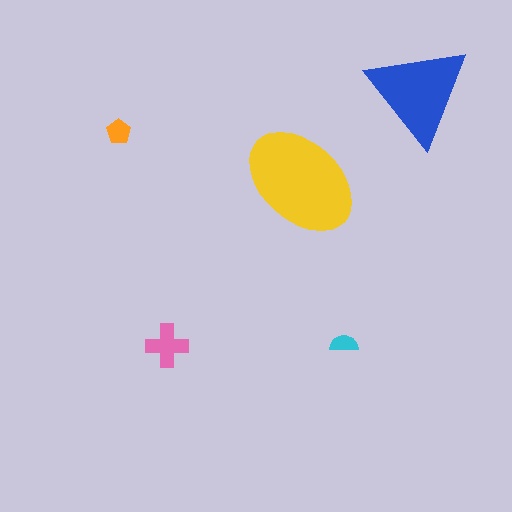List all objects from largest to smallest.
The yellow ellipse, the blue triangle, the pink cross, the orange pentagon, the cyan semicircle.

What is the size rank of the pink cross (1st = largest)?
3rd.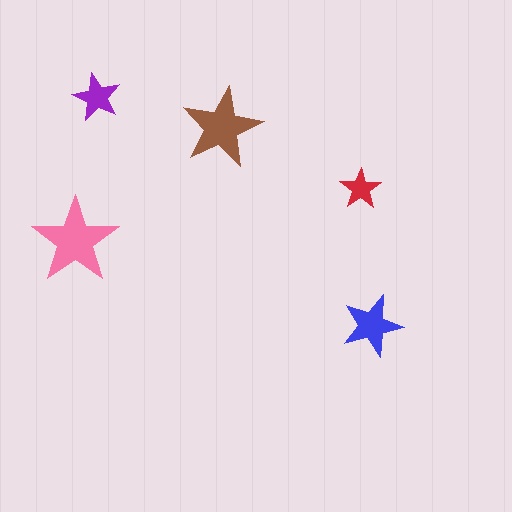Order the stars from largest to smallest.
the pink one, the brown one, the blue one, the purple one, the red one.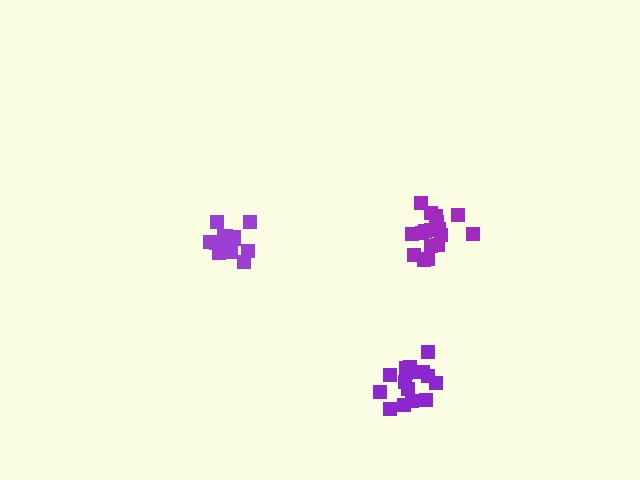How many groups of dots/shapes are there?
There are 3 groups.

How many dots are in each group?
Group 1: 16 dots, Group 2: 17 dots, Group 3: 15 dots (48 total).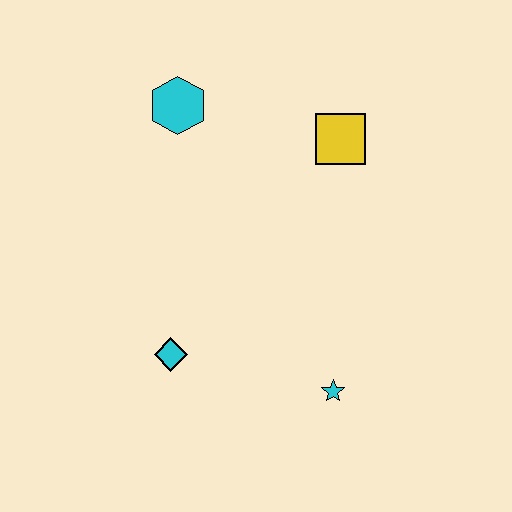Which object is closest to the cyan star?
The cyan diamond is closest to the cyan star.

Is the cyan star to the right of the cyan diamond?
Yes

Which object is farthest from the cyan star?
The cyan hexagon is farthest from the cyan star.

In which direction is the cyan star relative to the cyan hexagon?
The cyan star is below the cyan hexagon.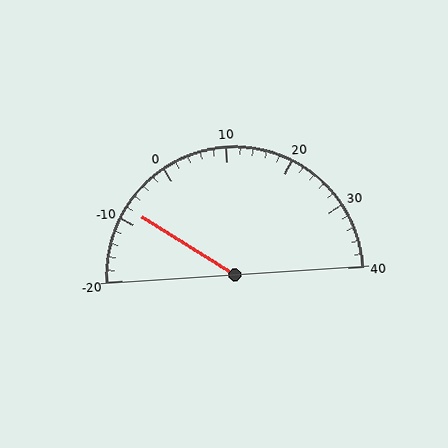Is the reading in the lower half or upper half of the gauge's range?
The reading is in the lower half of the range (-20 to 40).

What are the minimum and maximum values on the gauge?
The gauge ranges from -20 to 40.